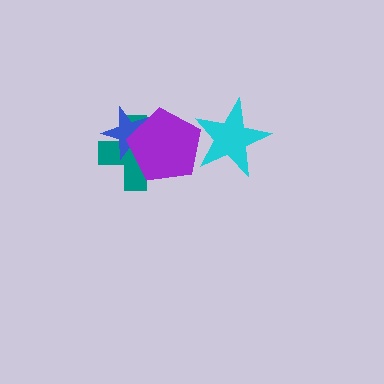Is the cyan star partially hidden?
No, no other shape covers it.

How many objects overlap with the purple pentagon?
3 objects overlap with the purple pentagon.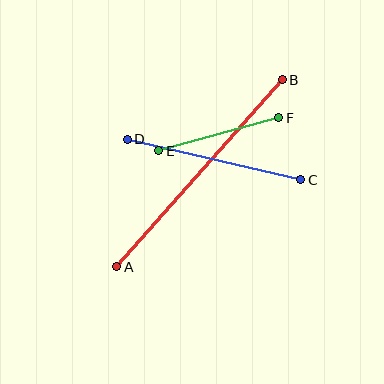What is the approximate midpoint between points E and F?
The midpoint is at approximately (219, 134) pixels.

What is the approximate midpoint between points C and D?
The midpoint is at approximately (214, 160) pixels.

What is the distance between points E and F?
The distance is approximately 125 pixels.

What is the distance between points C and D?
The distance is approximately 178 pixels.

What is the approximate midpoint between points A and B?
The midpoint is at approximately (199, 173) pixels.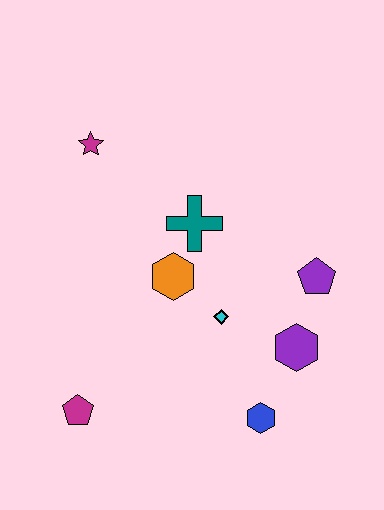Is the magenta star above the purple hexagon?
Yes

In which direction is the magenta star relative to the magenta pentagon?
The magenta star is above the magenta pentagon.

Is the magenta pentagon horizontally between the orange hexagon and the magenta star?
No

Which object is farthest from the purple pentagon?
The magenta pentagon is farthest from the purple pentagon.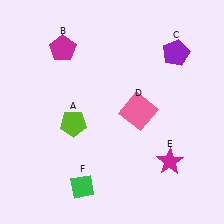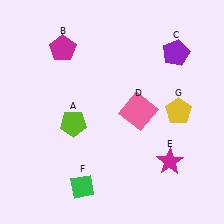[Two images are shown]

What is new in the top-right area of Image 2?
A yellow pentagon (G) was added in the top-right area of Image 2.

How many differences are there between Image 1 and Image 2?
There is 1 difference between the two images.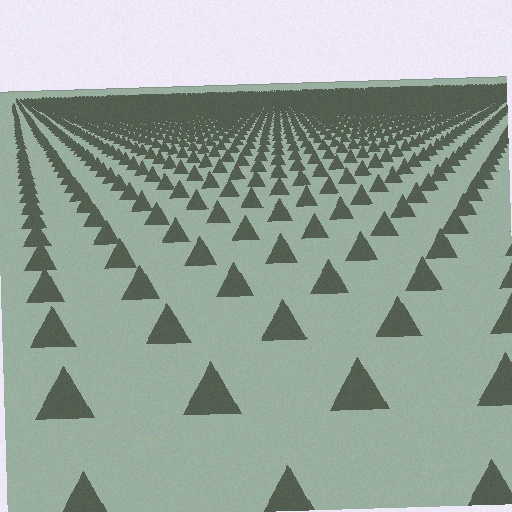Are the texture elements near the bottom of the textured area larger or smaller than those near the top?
Larger. Near the bottom, elements are closer to the viewer and appear at a bigger on-screen size.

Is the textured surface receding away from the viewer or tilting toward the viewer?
The surface is receding away from the viewer. Texture elements get smaller and denser toward the top.